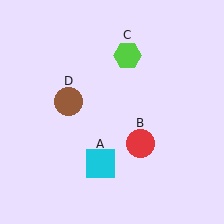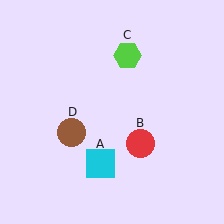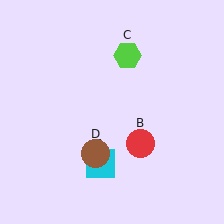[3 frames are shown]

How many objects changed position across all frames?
1 object changed position: brown circle (object D).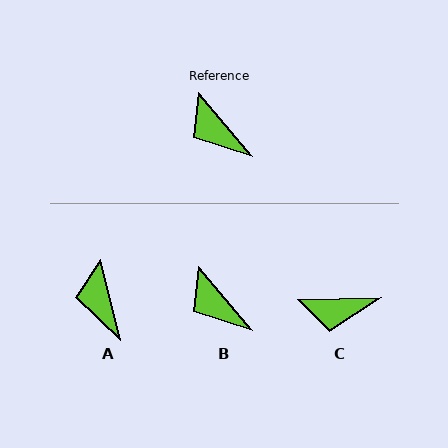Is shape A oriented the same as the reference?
No, it is off by about 26 degrees.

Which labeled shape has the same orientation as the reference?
B.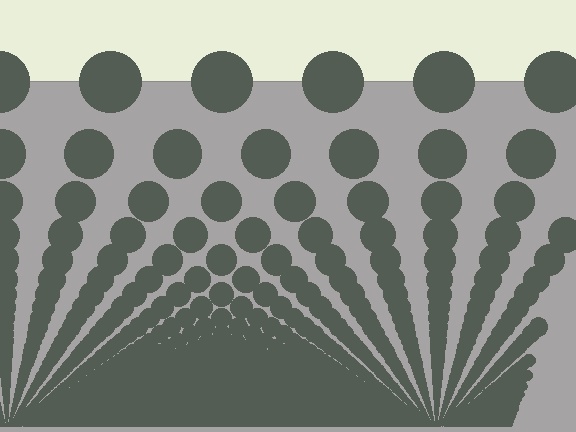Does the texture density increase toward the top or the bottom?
Density increases toward the bottom.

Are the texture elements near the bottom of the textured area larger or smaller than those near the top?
Smaller. The gradient is inverted — elements near the bottom are smaller and denser.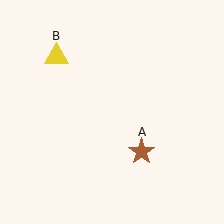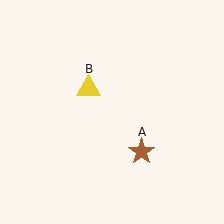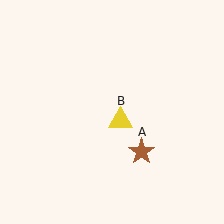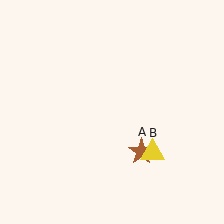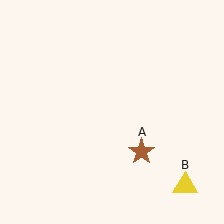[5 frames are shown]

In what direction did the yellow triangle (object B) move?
The yellow triangle (object B) moved down and to the right.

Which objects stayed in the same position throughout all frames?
Brown star (object A) remained stationary.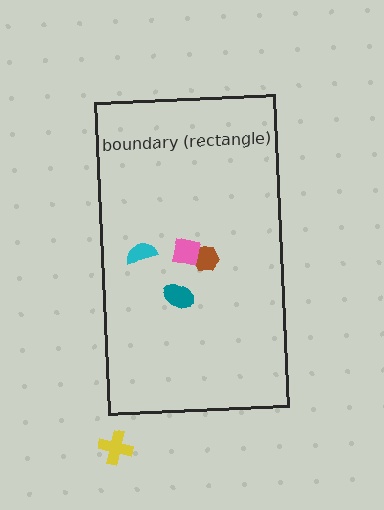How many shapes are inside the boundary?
4 inside, 1 outside.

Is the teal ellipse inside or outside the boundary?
Inside.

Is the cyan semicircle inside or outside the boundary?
Inside.